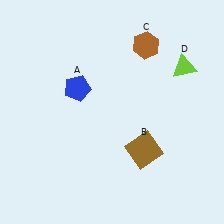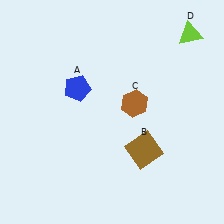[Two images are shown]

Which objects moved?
The objects that moved are: the brown hexagon (C), the lime triangle (D).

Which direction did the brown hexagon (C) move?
The brown hexagon (C) moved down.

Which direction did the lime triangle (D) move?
The lime triangle (D) moved up.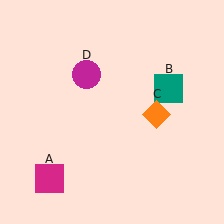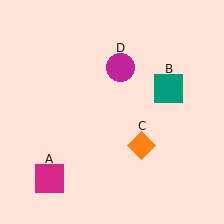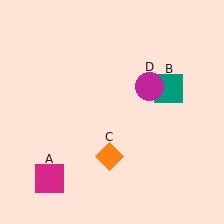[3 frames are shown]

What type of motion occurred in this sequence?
The orange diamond (object C), magenta circle (object D) rotated clockwise around the center of the scene.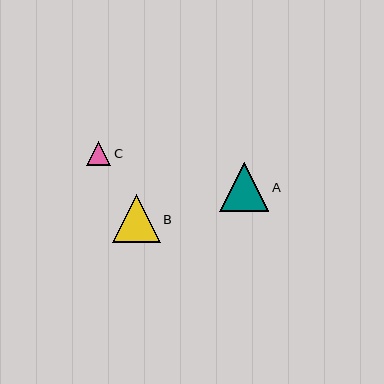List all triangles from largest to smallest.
From largest to smallest: A, B, C.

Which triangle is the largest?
Triangle A is the largest with a size of approximately 49 pixels.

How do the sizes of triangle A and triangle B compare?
Triangle A and triangle B are approximately the same size.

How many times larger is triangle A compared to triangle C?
Triangle A is approximately 2.0 times the size of triangle C.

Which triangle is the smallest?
Triangle C is the smallest with a size of approximately 24 pixels.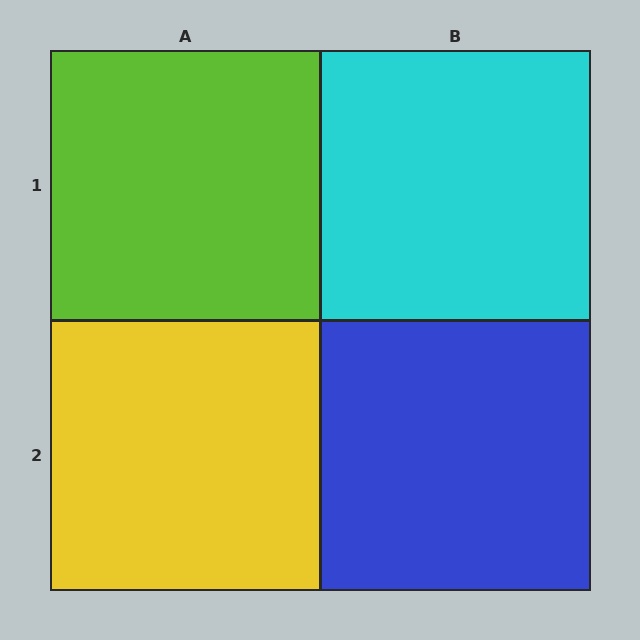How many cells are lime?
1 cell is lime.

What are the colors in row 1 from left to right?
Lime, cyan.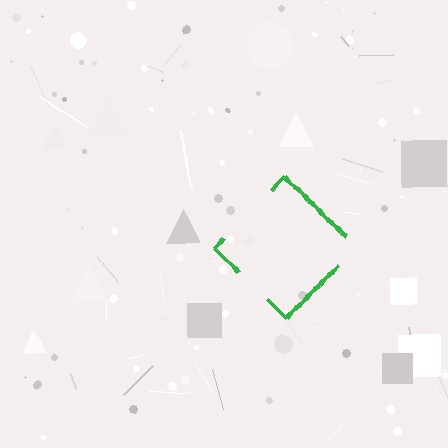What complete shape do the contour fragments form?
The contour fragments form a diamond.